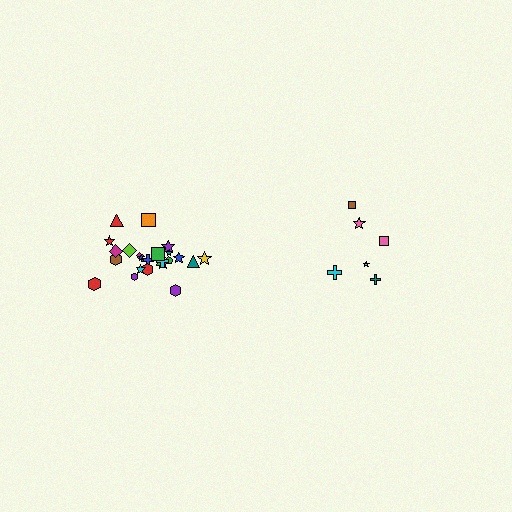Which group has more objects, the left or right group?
The left group.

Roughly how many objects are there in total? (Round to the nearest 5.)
Roughly 30 objects in total.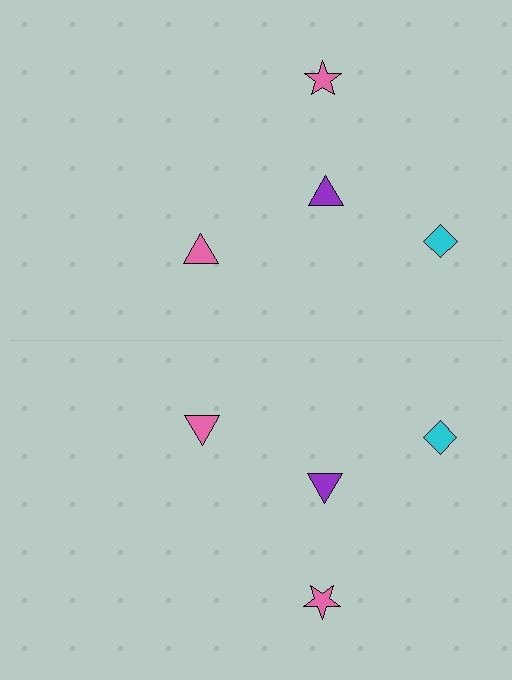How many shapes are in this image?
There are 8 shapes in this image.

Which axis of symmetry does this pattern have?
The pattern has a horizontal axis of symmetry running through the center of the image.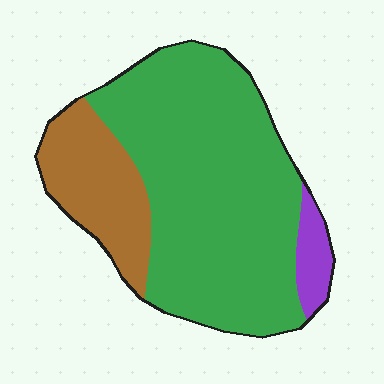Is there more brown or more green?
Green.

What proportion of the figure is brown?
Brown covers about 20% of the figure.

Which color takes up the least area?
Purple, at roughly 5%.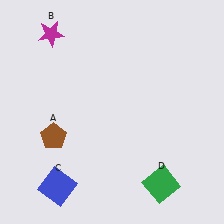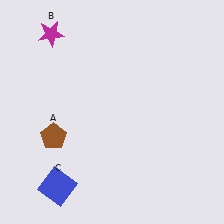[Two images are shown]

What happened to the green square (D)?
The green square (D) was removed in Image 2. It was in the bottom-right area of Image 1.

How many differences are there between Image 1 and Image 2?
There is 1 difference between the two images.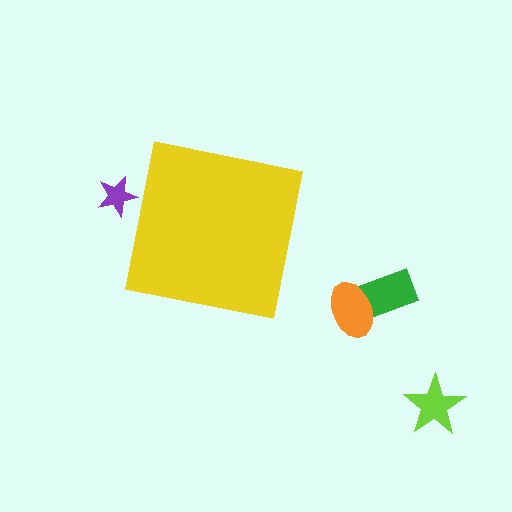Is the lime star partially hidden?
No, the lime star is fully visible.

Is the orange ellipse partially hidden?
No, the orange ellipse is fully visible.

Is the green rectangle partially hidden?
No, the green rectangle is fully visible.